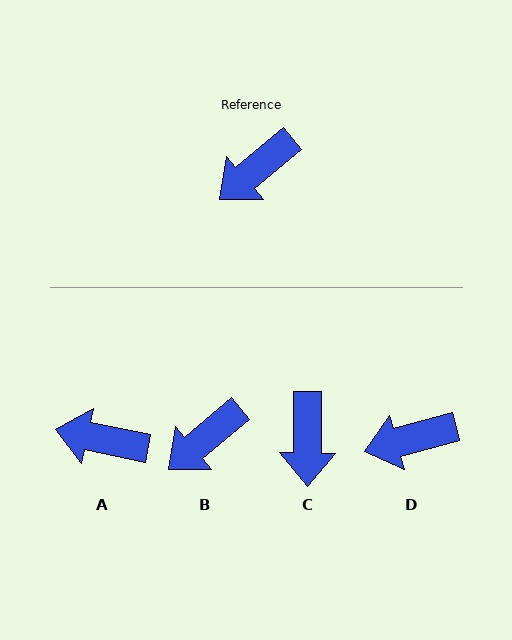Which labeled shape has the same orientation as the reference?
B.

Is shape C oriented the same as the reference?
No, it is off by about 50 degrees.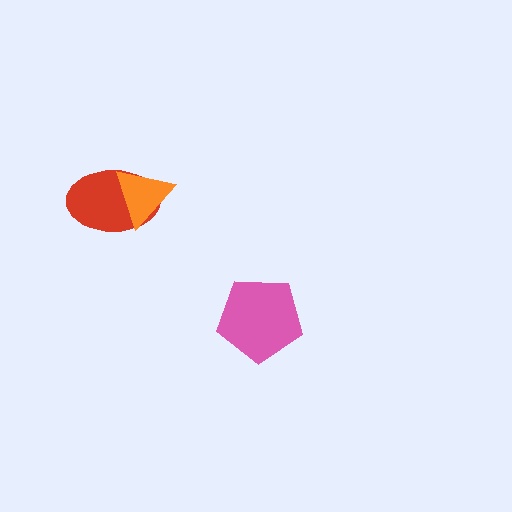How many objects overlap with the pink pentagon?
0 objects overlap with the pink pentagon.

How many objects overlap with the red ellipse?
1 object overlaps with the red ellipse.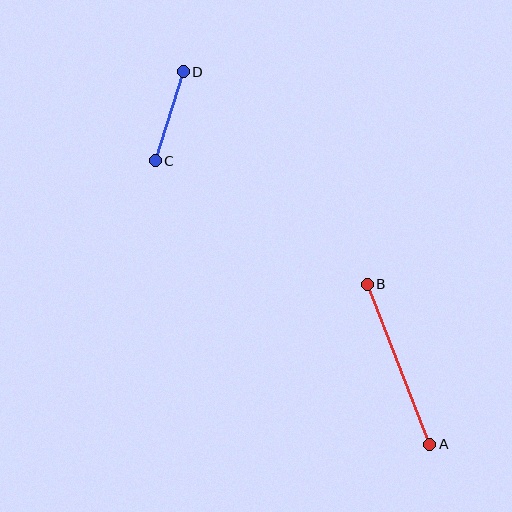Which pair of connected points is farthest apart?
Points A and B are farthest apart.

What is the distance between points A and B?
The distance is approximately 172 pixels.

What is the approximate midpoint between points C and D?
The midpoint is at approximately (169, 116) pixels.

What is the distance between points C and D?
The distance is approximately 93 pixels.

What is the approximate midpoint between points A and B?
The midpoint is at approximately (399, 364) pixels.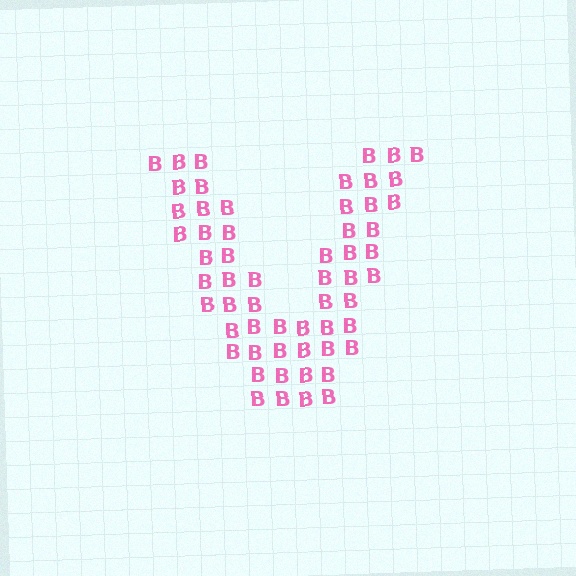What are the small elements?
The small elements are letter B's.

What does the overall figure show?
The overall figure shows the letter V.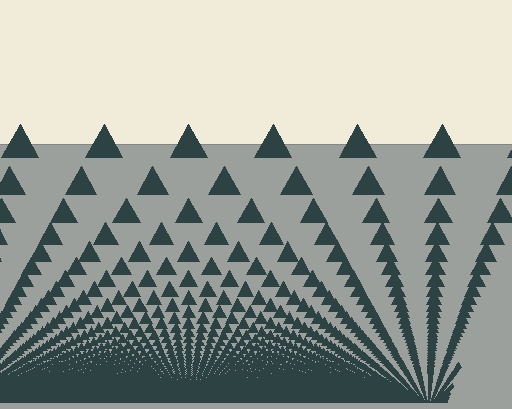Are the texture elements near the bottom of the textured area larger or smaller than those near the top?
Smaller. The gradient is inverted — elements near the bottom are smaller and denser.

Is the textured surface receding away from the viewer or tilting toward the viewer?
The surface appears to tilt toward the viewer. Texture elements get larger and sparser toward the top.